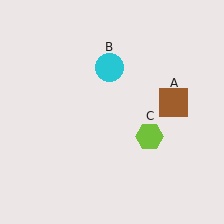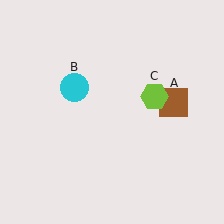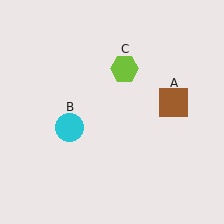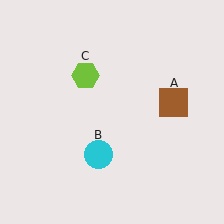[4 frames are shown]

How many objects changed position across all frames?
2 objects changed position: cyan circle (object B), lime hexagon (object C).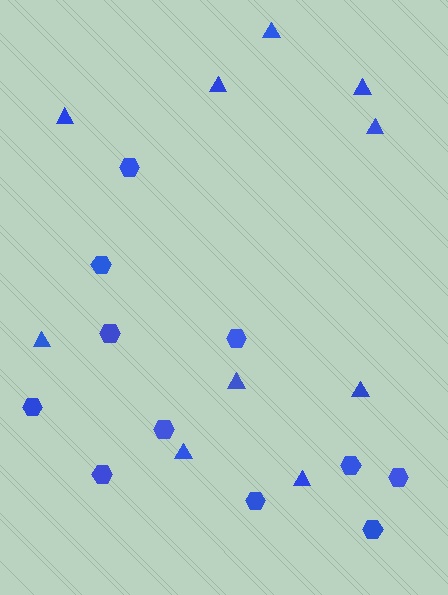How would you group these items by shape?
There are 2 groups: one group of hexagons (11) and one group of triangles (10).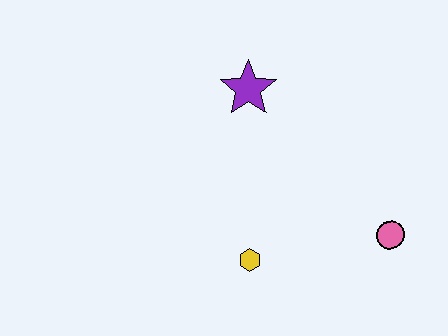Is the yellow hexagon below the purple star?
Yes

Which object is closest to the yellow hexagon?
The pink circle is closest to the yellow hexagon.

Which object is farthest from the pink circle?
The purple star is farthest from the pink circle.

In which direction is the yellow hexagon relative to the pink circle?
The yellow hexagon is to the left of the pink circle.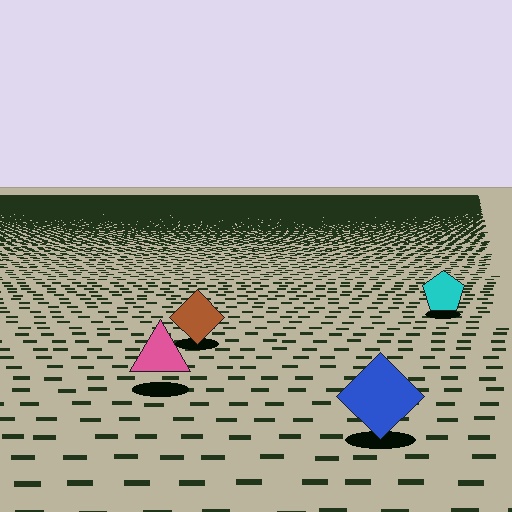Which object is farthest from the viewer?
The cyan pentagon is farthest from the viewer. It appears smaller and the ground texture around it is denser.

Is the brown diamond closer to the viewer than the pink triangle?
No. The pink triangle is closer — you can tell from the texture gradient: the ground texture is coarser near it.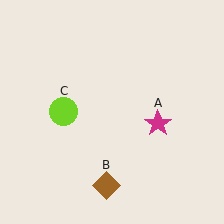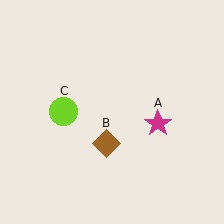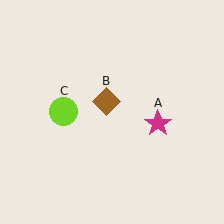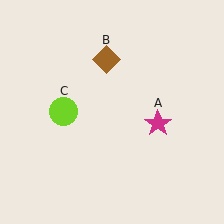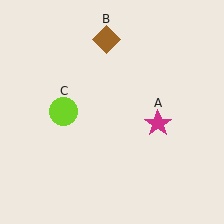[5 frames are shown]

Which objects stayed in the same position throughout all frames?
Magenta star (object A) and lime circle (object C) remained stationary.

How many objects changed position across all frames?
1 object changed position: brown diamond (object B).